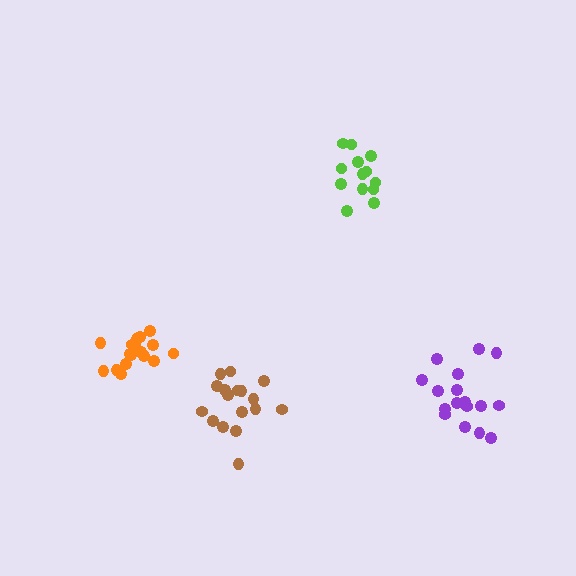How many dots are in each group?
Group 1: 17 dots, Group 2: 18 dots, Group 3: 13 dots, Group 4: 17 dots (65 total).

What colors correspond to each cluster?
The clusters are colored: purple, orange, lime, brown.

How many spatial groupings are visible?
There are 4 spatial groupings.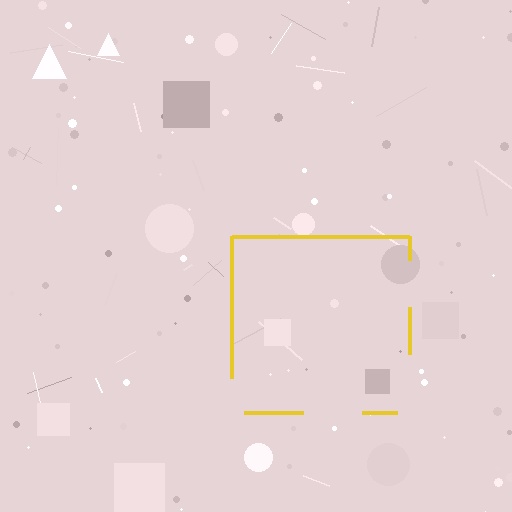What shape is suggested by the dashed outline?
The dashed outline suggests a square.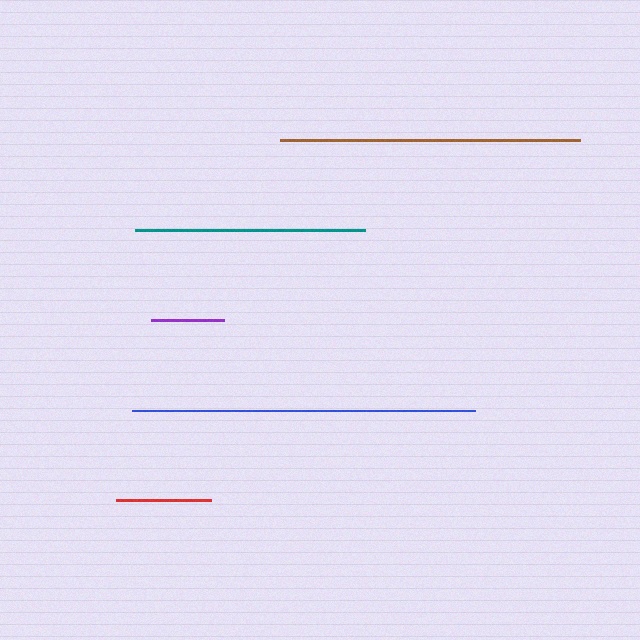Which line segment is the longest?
The blue line is the longest at approximately 343 pixels.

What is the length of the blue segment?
The blue segment is approximately 343 pixels long.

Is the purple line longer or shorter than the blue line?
The blue line is longer than the purple line.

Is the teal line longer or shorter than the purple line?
The teal line is longer than the purple line.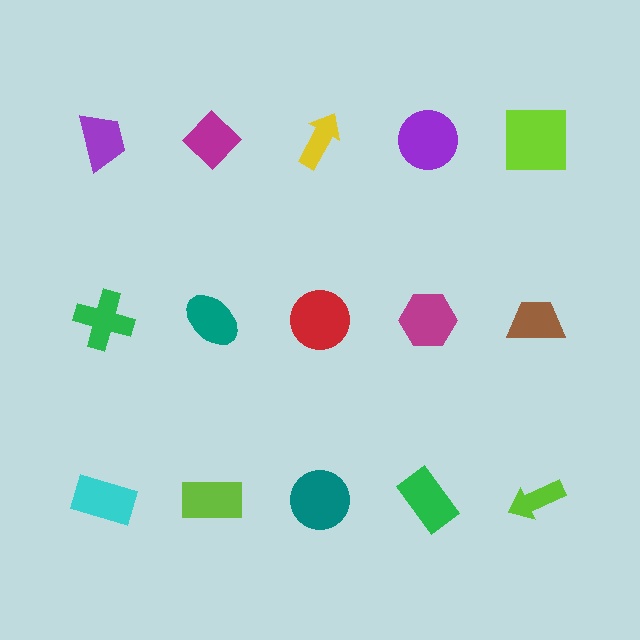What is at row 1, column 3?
A yellow arrow.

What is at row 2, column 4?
A magenta hexagon.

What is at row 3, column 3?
A teal circle.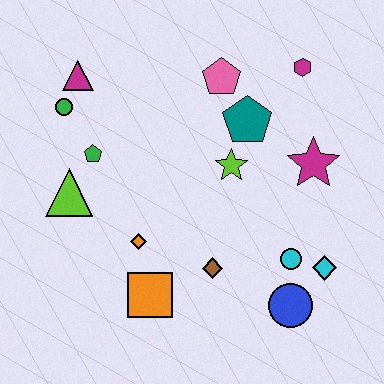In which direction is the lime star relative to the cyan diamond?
The lime star is above the cyan diamond.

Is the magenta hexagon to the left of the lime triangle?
No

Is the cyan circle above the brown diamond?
Yes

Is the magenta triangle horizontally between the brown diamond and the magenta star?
No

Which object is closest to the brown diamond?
The orange square is closest to the brown diamond.